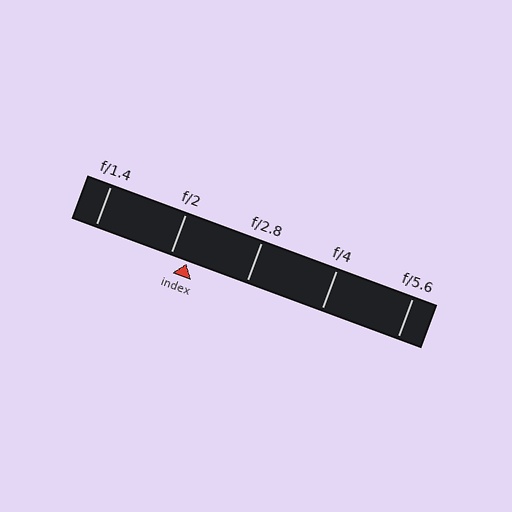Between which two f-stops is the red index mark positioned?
The index mark is between f/2 and f/2.8.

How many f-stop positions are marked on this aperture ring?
There are 5 f-stop positions marked.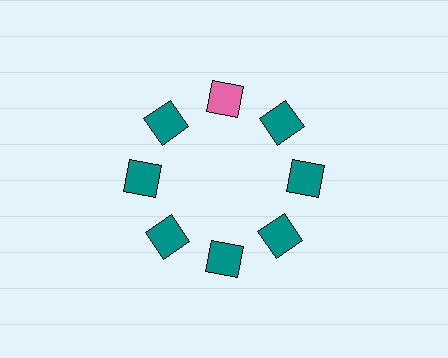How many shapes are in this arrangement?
There are 8 shapes arranged in a ring pattern.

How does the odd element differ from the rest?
It has a different color: pink instead of teal.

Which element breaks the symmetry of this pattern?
The pink square at roughly the 12 o'clock position breaks the symmetry. All other shapes are teal squares.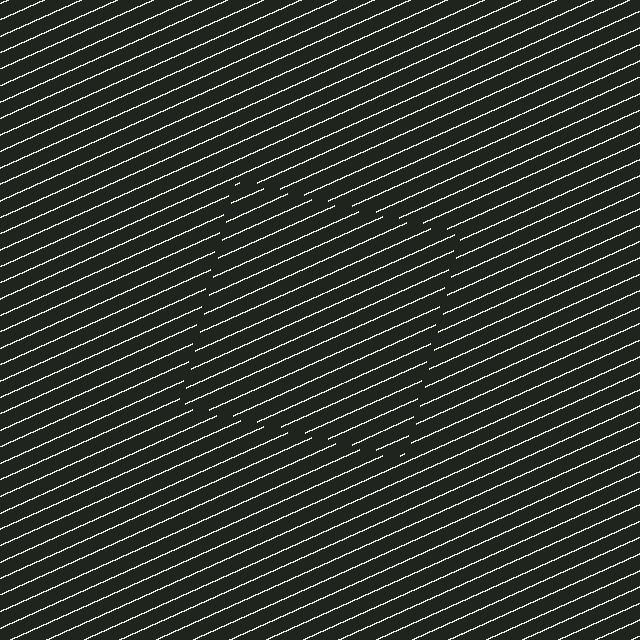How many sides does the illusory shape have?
4 sides — the line-ends trace a square.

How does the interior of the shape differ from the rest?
The interior of the shape contains the same grating, shifted by half a period — the contour is defined by the phase discontinuity where line-ends from the inner and outer gratings abut.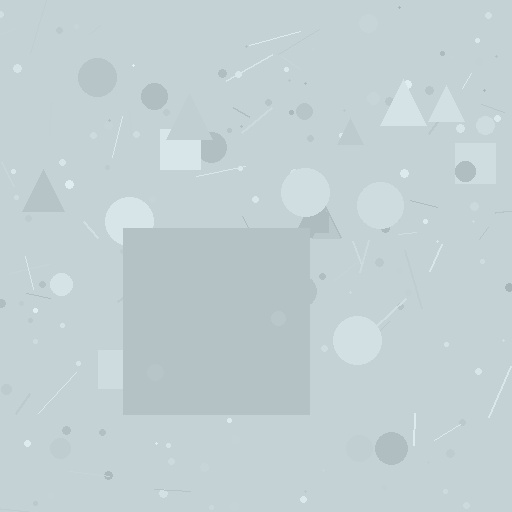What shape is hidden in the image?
A square is hidden in the image.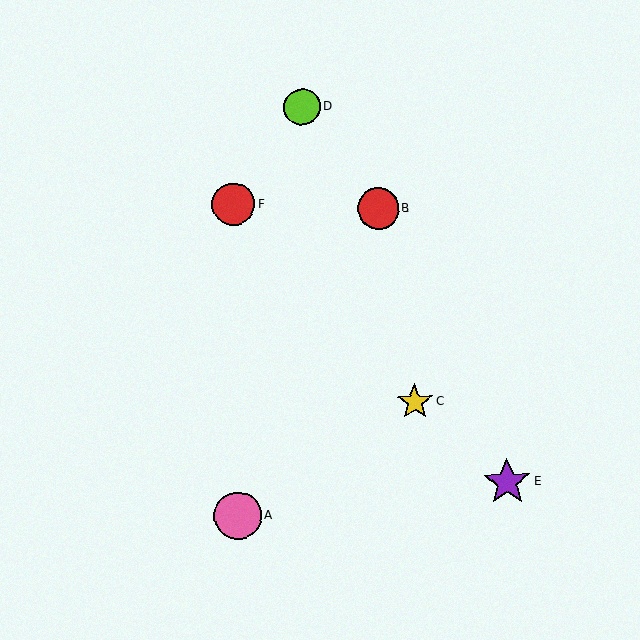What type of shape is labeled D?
Shape D is a lime circle.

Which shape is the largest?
The pink circle (labeled A) is the largest.